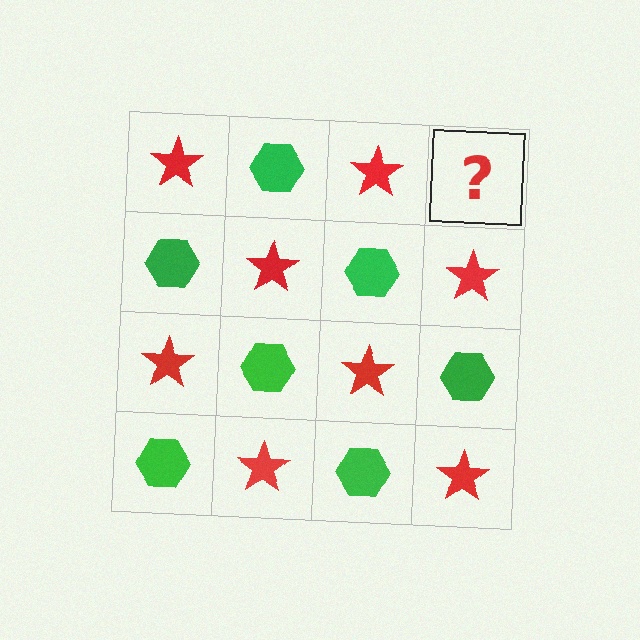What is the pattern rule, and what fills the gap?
The rule is that it alternates red star and green hexagon in a checkerboard pattern. The gap should be filled with a green hexagon.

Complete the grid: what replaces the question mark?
The question mark should be replaced with a green hexagon.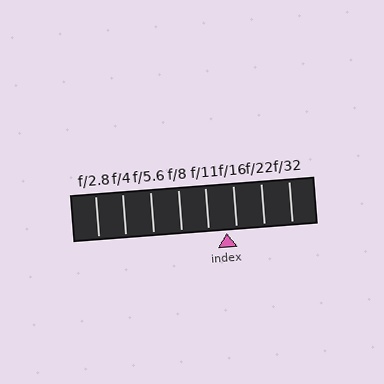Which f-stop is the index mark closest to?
The index mark is closest to f/16.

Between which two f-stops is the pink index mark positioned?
The index mark is between f/11 and f/16.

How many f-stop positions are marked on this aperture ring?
There are 8 f-stop positions marked.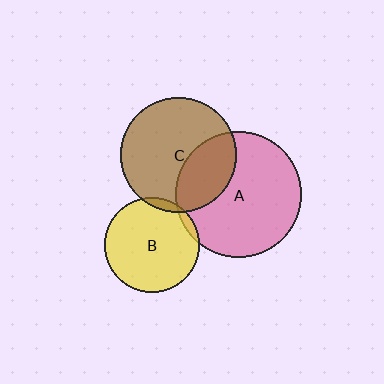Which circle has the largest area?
Circle A (pink).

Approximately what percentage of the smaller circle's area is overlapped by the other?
Approximately 30%.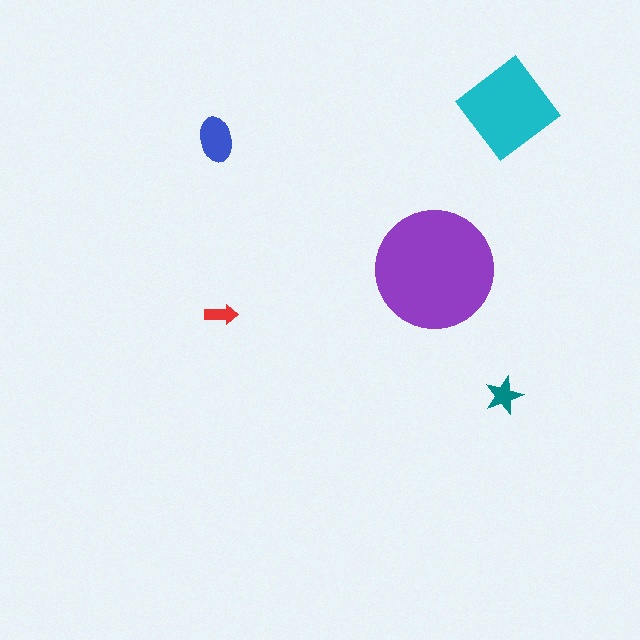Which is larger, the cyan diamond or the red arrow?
The cyan diamond.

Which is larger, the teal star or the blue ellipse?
The blue ellipse.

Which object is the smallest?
The red arrow.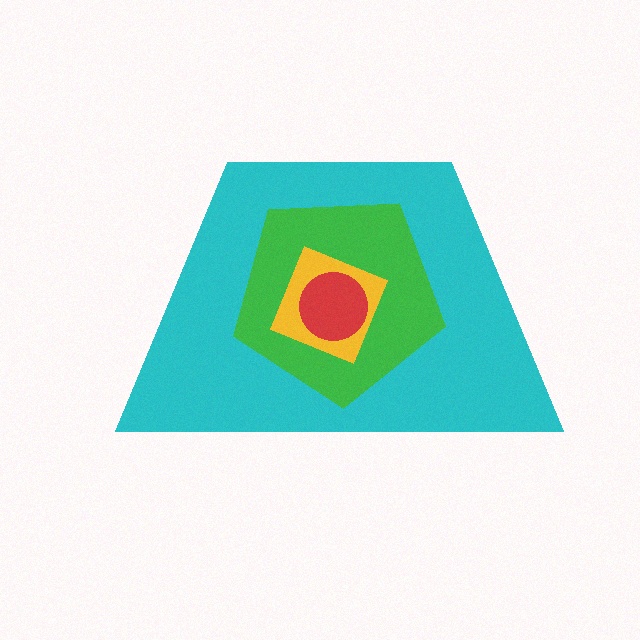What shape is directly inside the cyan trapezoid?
The green pentagon.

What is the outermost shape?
The cyan trapezoid.